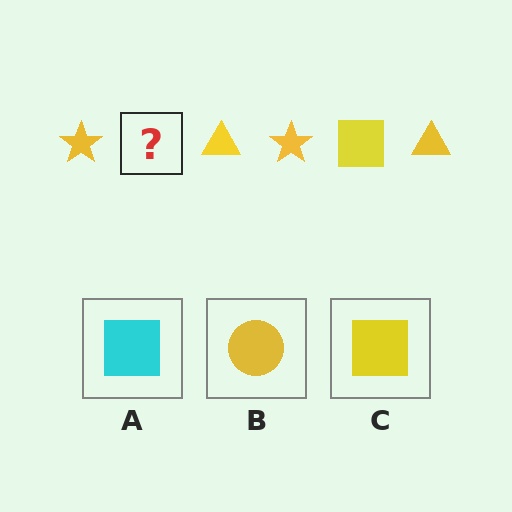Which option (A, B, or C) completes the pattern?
C.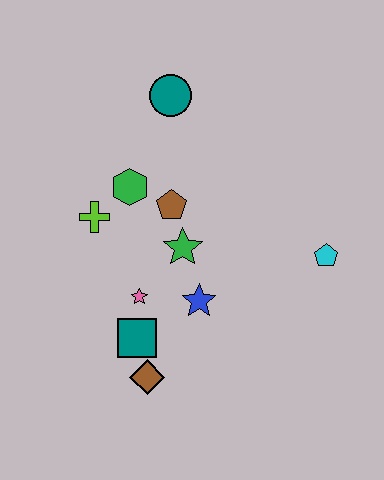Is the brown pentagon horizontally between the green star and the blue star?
No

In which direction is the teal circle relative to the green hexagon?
The teal circle is above the green hexagon.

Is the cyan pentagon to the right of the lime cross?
Yes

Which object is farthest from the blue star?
The teal circle is farthest from the blue star.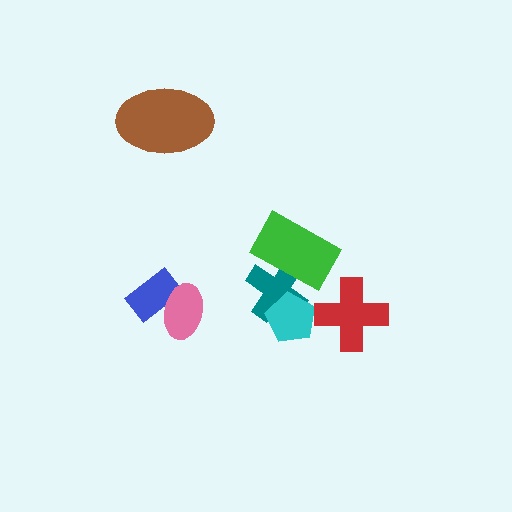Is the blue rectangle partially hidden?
Yes, it is partially covered by another shape.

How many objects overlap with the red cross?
0 objects overlap with the red cross.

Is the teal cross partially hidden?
Yes, it is partially covered by another shape.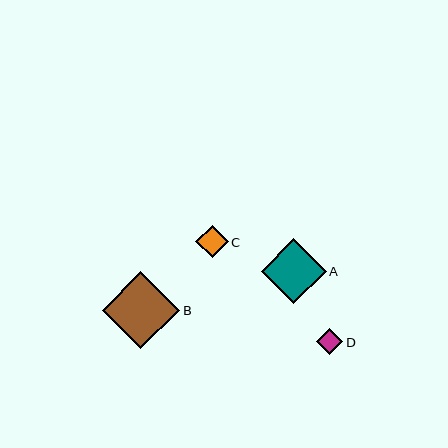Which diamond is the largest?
Diamond B is the largest with a size of approximately 77 pixels.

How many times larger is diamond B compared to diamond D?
Diamond B is approximately 2.9 times the size of diamond D.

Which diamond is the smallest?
Diamond D is the smallest with a size of approximately 26 pixels.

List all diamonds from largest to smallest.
From largest to smallest: B, A, C, D.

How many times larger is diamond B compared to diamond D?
Diamond B is approximately 2.9 times the size of diamond D.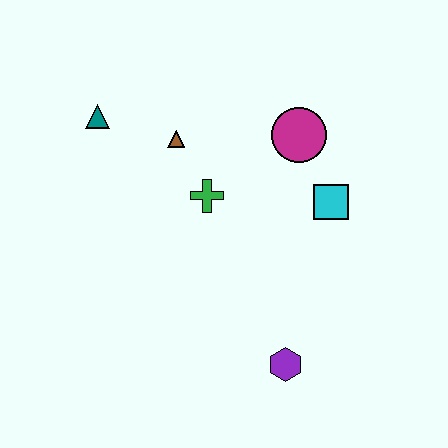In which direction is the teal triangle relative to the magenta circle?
The teal triangle is to the left of the magenta circle.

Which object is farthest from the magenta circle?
The purple hexagon is farthest from the magenta circle.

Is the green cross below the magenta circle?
Yes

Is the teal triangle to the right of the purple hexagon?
No